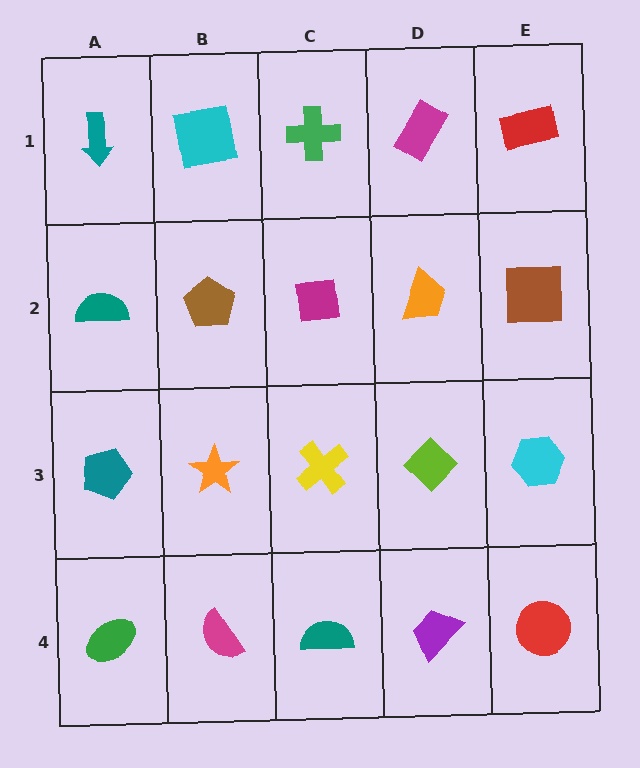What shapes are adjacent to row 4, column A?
A teal pentagon (row 3, column A), a magenta semicircle (row 4, column B).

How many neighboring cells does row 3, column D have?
4.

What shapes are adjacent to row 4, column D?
A lime diamond (row 3, column D), a teal semicircle (row 4, column C), a red circle (row 4, column E).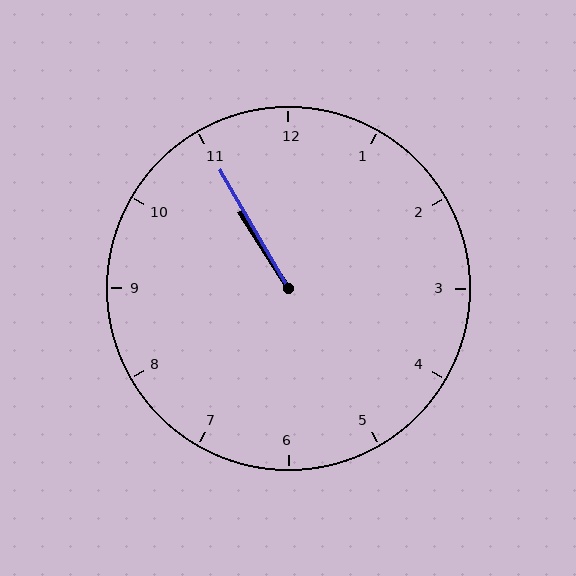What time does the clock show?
10:55.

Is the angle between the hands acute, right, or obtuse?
It is acute.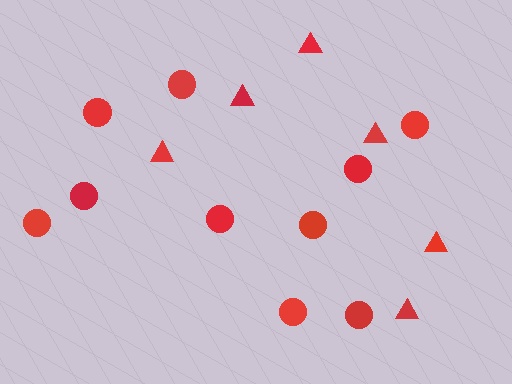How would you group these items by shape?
There are 2 groups: one group of circles (10) and one group of triangles (6).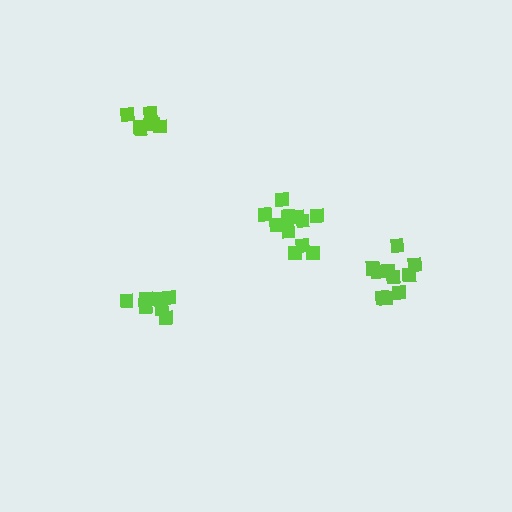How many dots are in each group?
Group 1: 12 dots, Group 2: 11 dots, Group 3: 9 dots, Group 4: 7 dots (39 total).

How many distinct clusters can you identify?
There are 4 distinct clusters.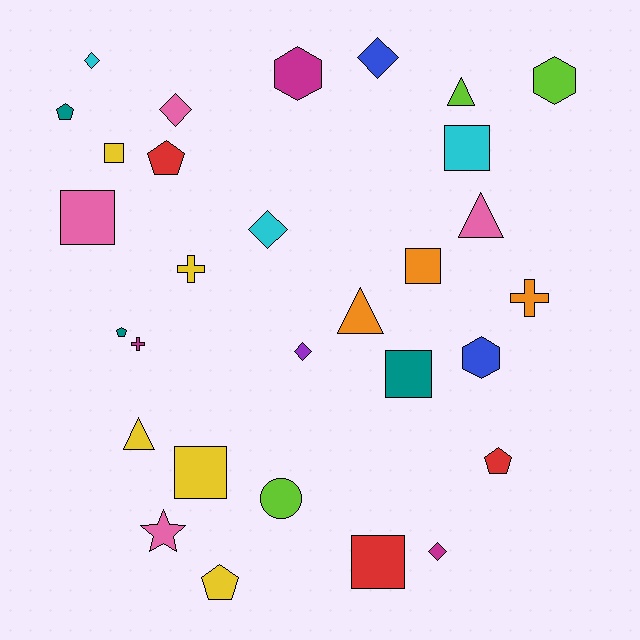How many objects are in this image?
There are 30 objects.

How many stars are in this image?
There is 1 star.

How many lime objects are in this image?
There are 3 lime objects.